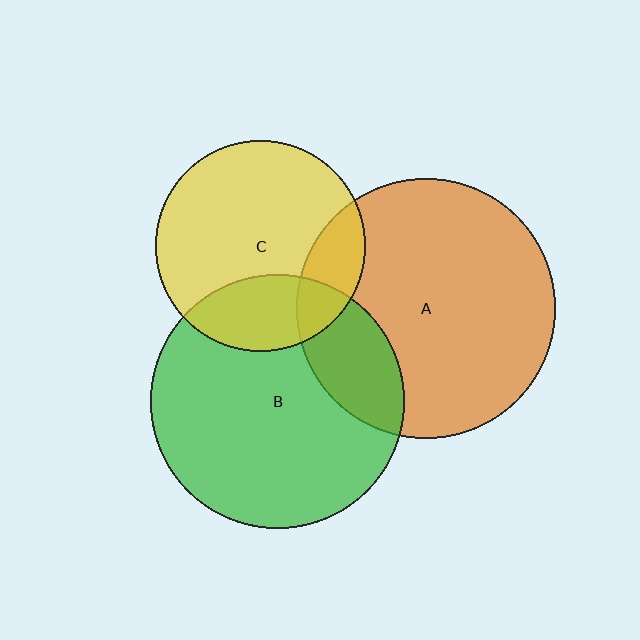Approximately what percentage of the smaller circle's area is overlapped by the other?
Approximately 25%.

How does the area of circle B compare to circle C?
Approximately 1.5 times.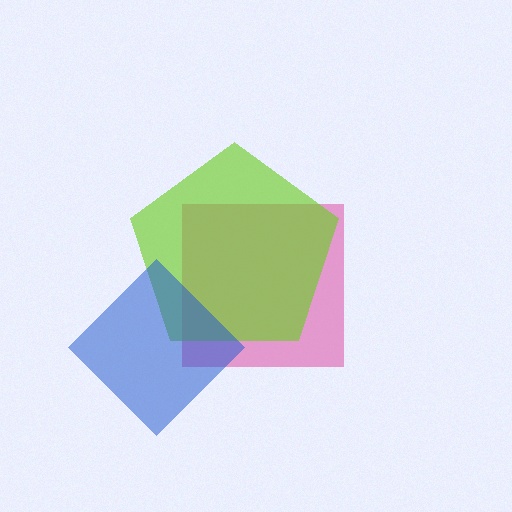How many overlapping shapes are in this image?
There are 3 overlapping shapes in the image.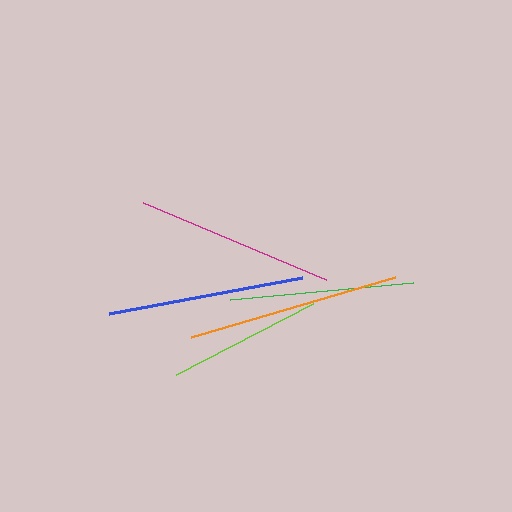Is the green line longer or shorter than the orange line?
The orange line is longer than the green line.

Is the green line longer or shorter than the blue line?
The blue line is longer than the green line.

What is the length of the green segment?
The green segment is approximately 183 pixels long.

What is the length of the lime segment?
The lime segment is approximately 154 pixels long.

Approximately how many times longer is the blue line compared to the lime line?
The blue line is approximately 1.3 times the length of the lime line.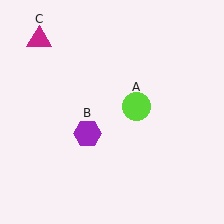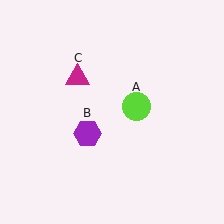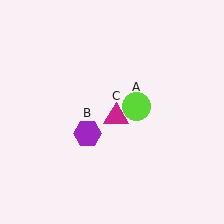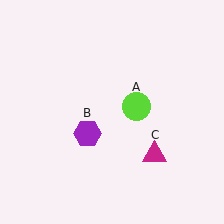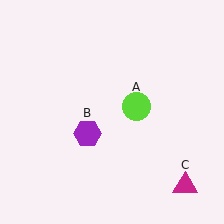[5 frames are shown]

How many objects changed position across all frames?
1 object changed position: magenta triangle (object C).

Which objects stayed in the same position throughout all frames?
Lime circle (object A) and purple hexagon (object B) remained stationary.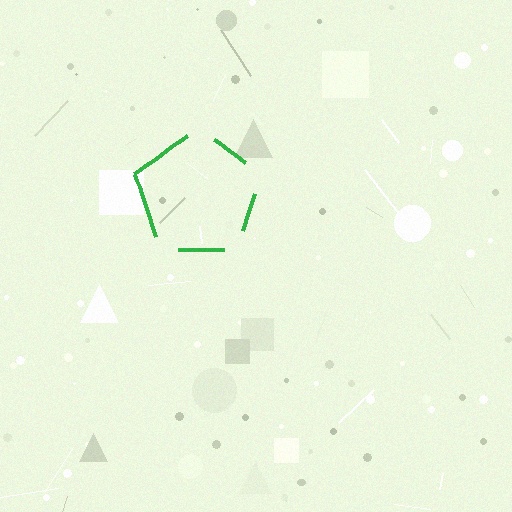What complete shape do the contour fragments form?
The contour fragments form a pentagon.